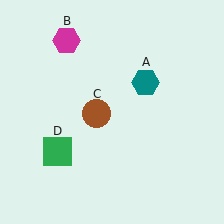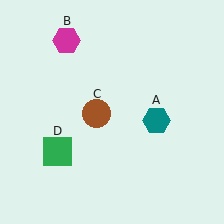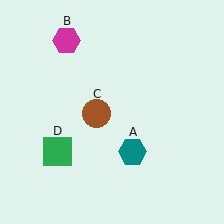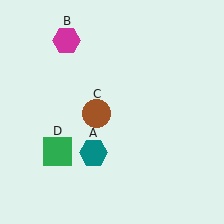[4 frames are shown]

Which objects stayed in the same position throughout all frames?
Magenta hexagon (object B) and brown circle (object C) and green square (object D) remained stationary.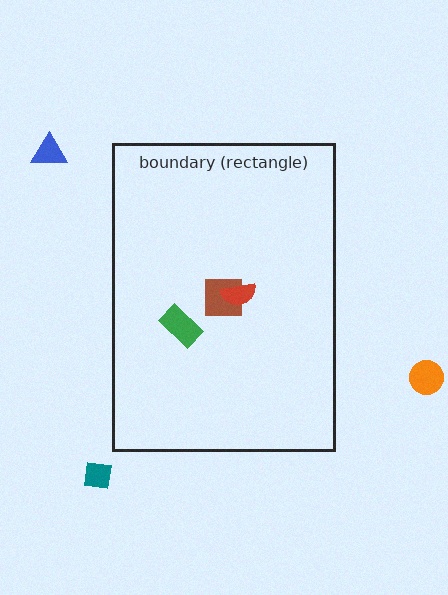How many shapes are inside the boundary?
3 inside, 3 outside.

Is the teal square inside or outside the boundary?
Outside.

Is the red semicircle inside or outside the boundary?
Inside.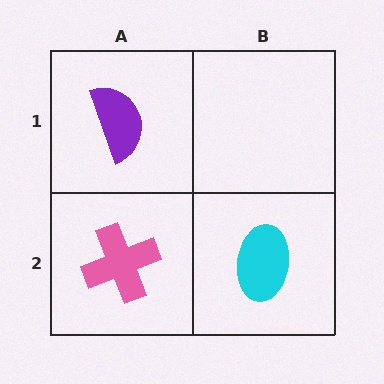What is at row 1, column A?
A purple semicircle.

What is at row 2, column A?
A pink cross.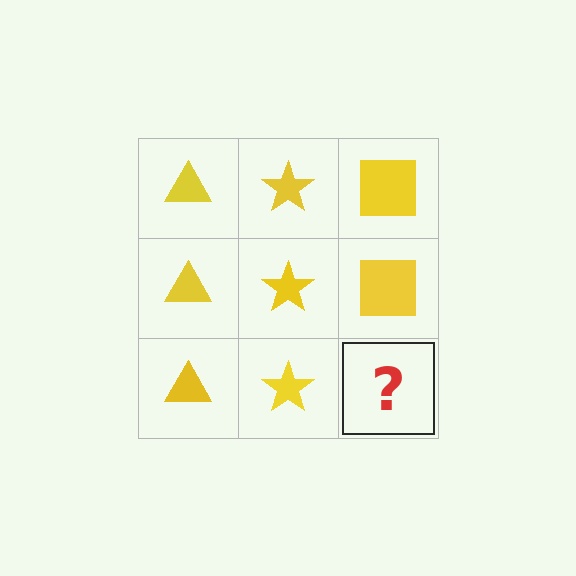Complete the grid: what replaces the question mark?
The question mark should be replaced with a yellow square.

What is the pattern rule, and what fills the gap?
The rule is that each column has a consistent shape. The gap should be filled with a yellow square.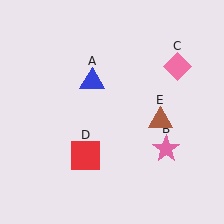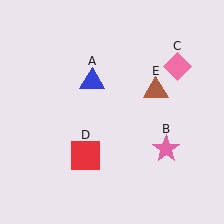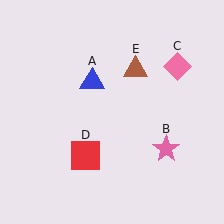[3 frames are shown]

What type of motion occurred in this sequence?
The brown triangle (object E) rotated counterclockwise around the center of the scene.